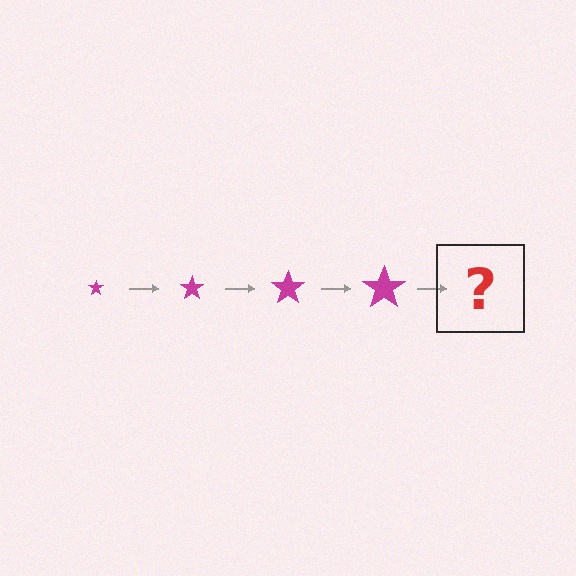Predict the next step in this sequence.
The next step is a magenta star, larger than the previous one.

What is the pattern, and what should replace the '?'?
The pattern is that the star gets progressively larger each step. The '?' should be a magenta star, larger than the previous one.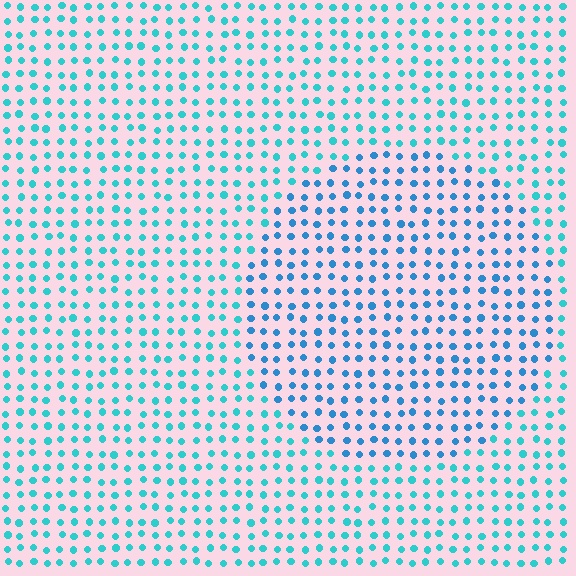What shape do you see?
I see a circle.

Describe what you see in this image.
The image is filled with small cyan elements in a uniform arrangement. A circle-shaped region is visible where the elements are tinted to a slightly different hue, forming a subtle color boundary.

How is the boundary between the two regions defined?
The boundary is defined purely by a slight shift in hue (about 26 degrees). Spacing, size, and orientation are identical on both sides.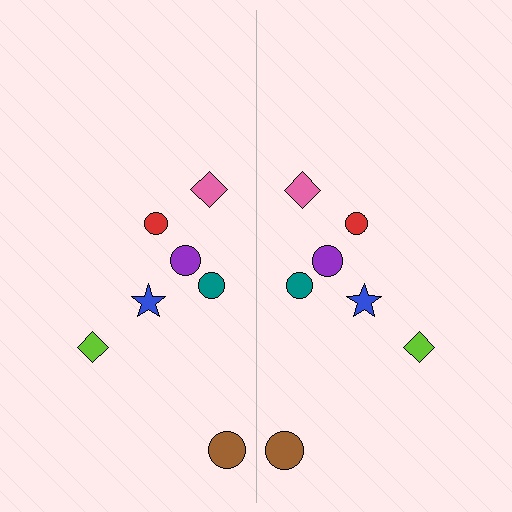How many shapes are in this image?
There are 14 shapes in this image.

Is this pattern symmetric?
Yes, this pattern has bilateral (reflection) symmetry.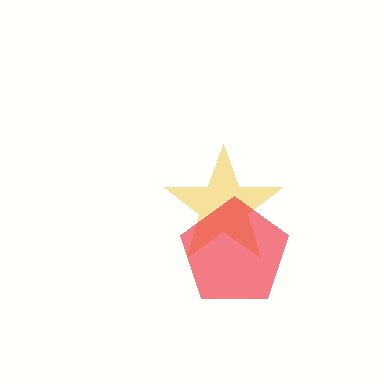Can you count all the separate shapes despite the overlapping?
Yes, there are 2 separate shapes.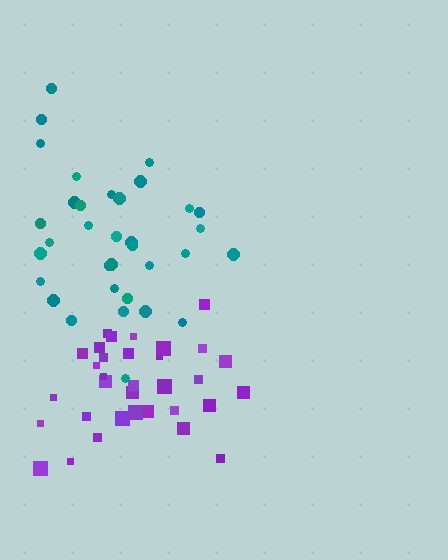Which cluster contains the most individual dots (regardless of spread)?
Teal (34).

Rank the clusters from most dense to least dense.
purple, teal.